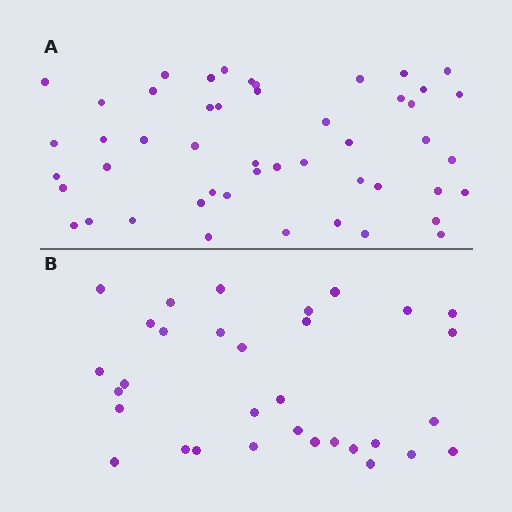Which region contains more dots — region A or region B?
Region A (the top region) has more dots.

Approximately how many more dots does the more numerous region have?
Region A has approximately 15 more dots than region B.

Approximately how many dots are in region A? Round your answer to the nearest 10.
About 50 dots. (The exact count is 49, which rounds to 50.)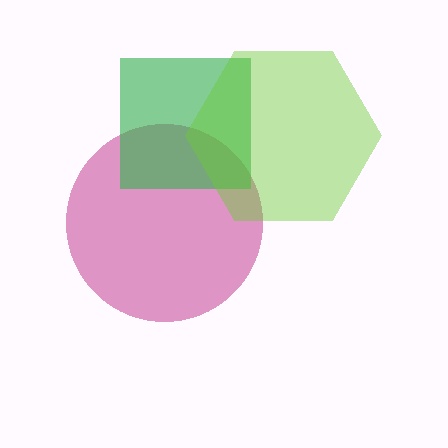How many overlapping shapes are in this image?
There are 3 overlapping shapes in the image.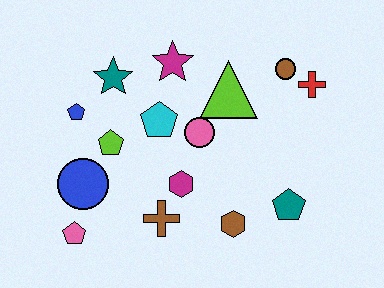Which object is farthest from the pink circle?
The pink pentagon is farthest from the pink circle.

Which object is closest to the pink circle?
The cyan pentagon is closest to the pink circle.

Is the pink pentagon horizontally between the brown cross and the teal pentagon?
No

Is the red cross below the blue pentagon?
No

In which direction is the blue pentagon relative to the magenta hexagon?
The blue pentagon is to the left of the magenta hexagon.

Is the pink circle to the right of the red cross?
No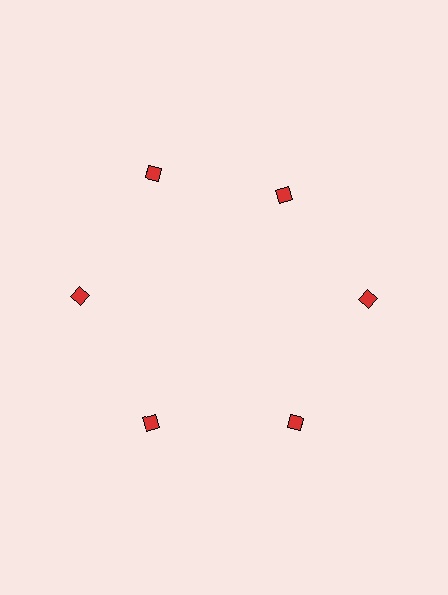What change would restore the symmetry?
The symmetry would be restored by moving it outward, back onto the ring so that all 6 diamonds sit at equal angles and equal distance from the center.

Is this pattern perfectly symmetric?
No. The 6 red diamonds are arranged in a ring, but one element near the 1 o'clock position is pulled inward toward the center, breaking the 6-fold rotational symmetry.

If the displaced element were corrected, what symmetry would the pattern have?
It would have 6-fold rotational symmetry — the pattern would map onto itself every 60 degrees.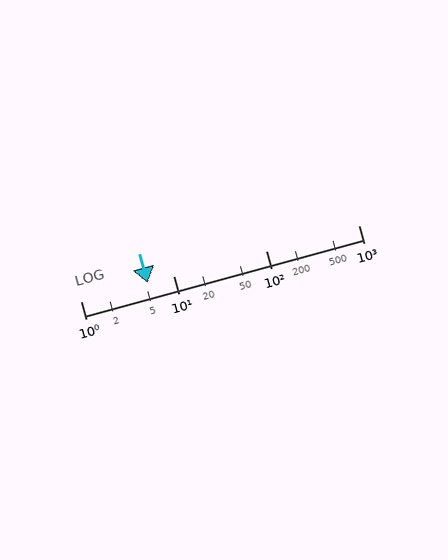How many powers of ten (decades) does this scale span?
The scale spans 3 decades, from 1 to 1000.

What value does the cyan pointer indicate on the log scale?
The pointer indicates approximately 5.3.